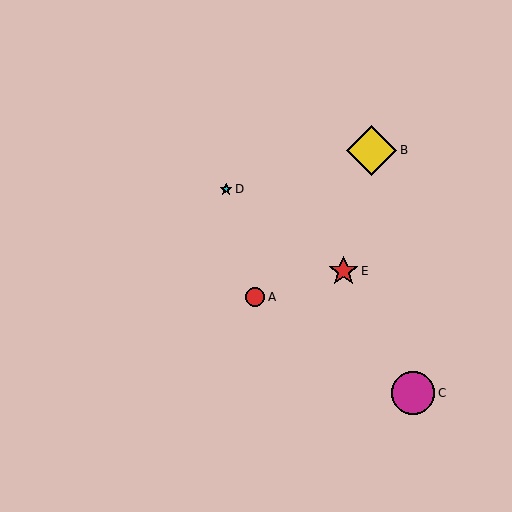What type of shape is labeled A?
Shape A is a red circle.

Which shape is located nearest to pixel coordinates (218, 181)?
The cyan star (labeled D) at (226, 189) is nearest to that location.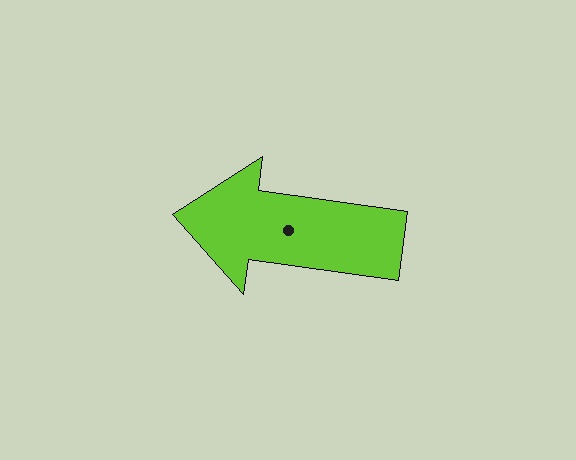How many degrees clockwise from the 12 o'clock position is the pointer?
Approximately 278 degrees.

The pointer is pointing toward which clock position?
Roughly 9 o'clock.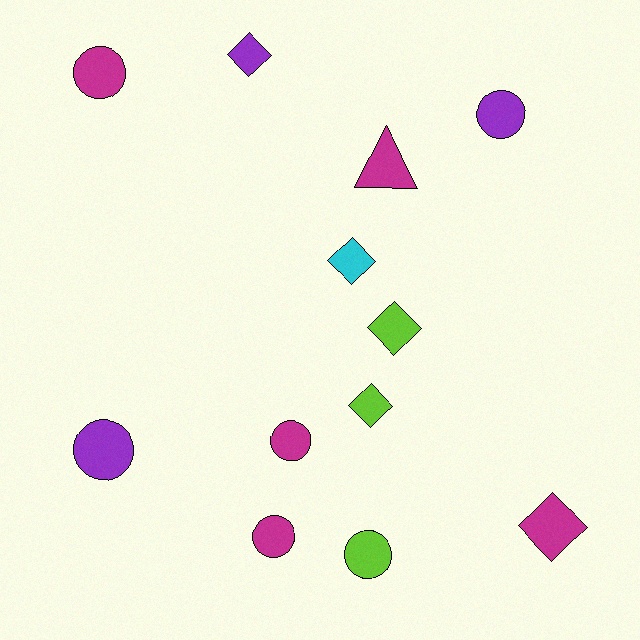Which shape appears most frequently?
Circle, with 6 objects.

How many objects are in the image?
There are 12 objects.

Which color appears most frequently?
Magenta, with 5 objects.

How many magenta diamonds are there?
There is 1 magenta diamond.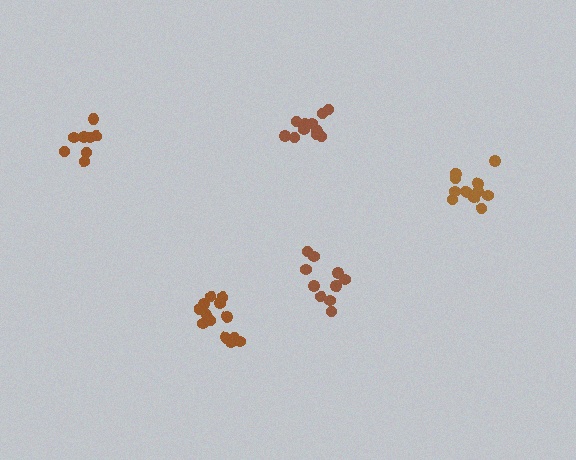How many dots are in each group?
Group 1: 13 dots, Group 2: 8 dots, Group 3: 14 dots, Group 4: 11 dots, Group 5: 13 dots (59 total).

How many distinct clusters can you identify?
There are 5 distinct clusters.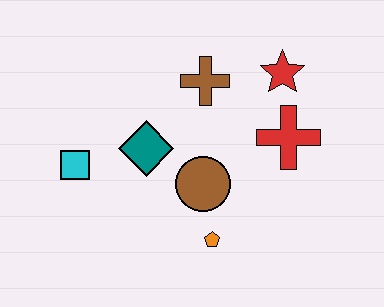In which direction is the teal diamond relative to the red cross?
The teal diamond is to the left of the red cross.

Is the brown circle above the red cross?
No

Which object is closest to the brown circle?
The orange pentagon is closest to the brown circle.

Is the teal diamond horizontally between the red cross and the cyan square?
Yes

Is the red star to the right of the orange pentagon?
Yes